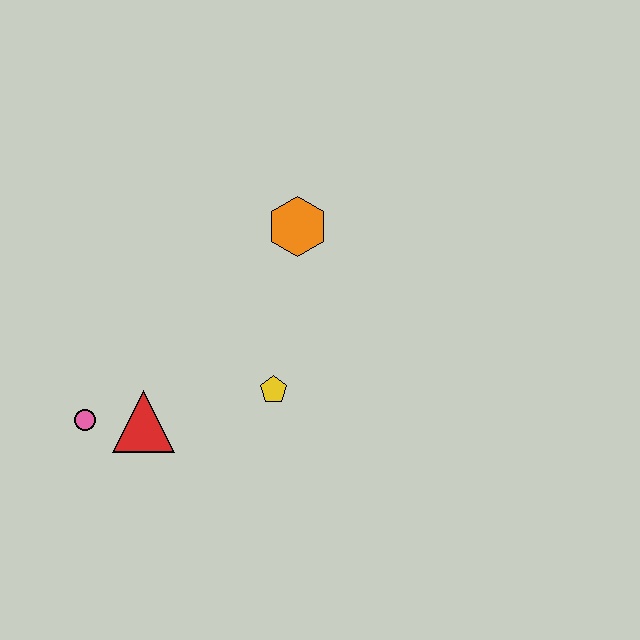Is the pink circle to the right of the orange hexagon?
No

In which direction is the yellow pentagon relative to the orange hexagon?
The yellow pentagon is below the orange hexagon.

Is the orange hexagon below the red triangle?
No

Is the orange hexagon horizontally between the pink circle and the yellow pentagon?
No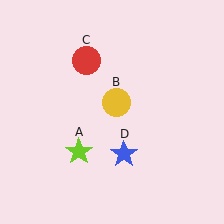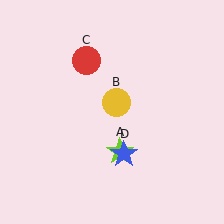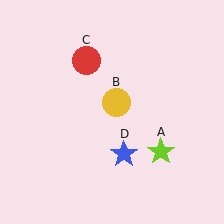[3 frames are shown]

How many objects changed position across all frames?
1 object changed position: lime star (object A).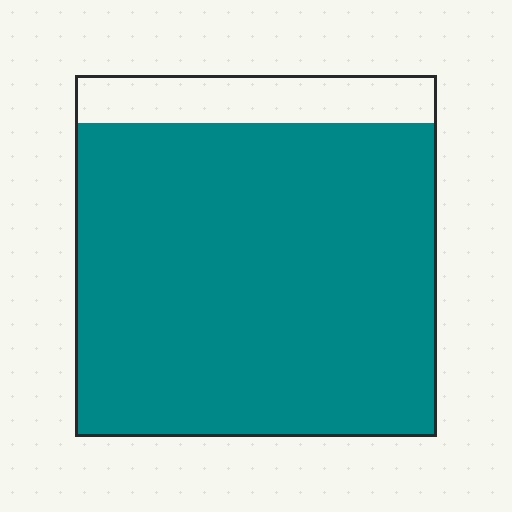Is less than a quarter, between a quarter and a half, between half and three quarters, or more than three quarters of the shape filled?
More than three quarters.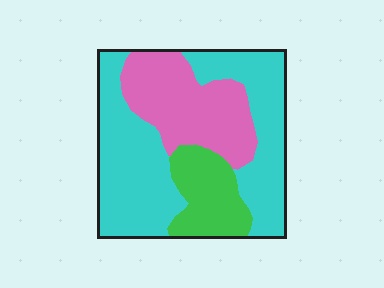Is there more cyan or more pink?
Cyan.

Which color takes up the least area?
Green, at roughly 15%.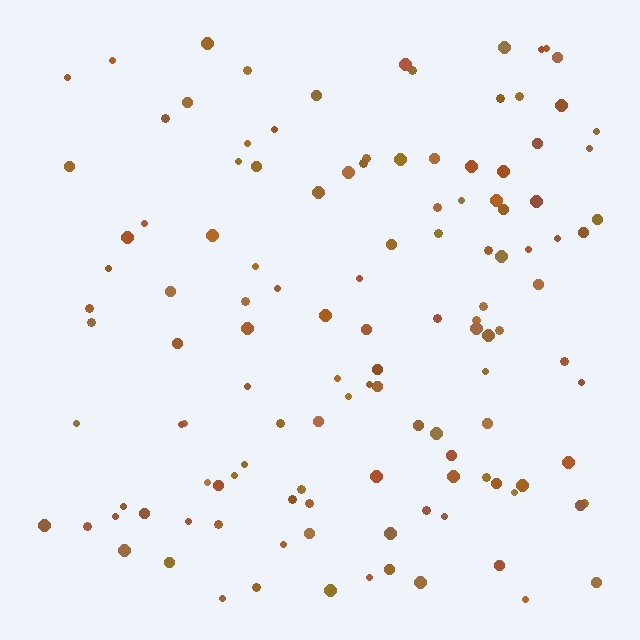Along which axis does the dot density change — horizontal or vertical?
Horizontal.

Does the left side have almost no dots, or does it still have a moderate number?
Still a moderate number, just noticeably fewer than the right.